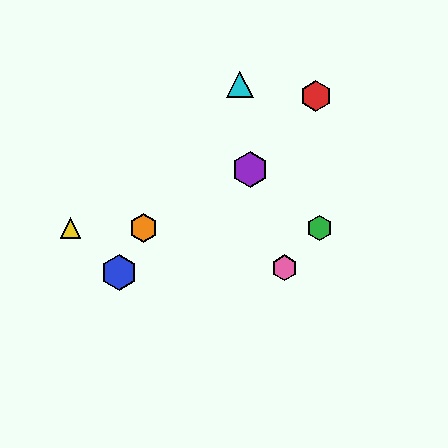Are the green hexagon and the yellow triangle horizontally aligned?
Yes, both are at y≈228.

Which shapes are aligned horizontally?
The green hexagon, the yellow triangle, the orange hexagon are aligned horizontally.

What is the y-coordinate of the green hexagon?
The green hexagon is at y≈228.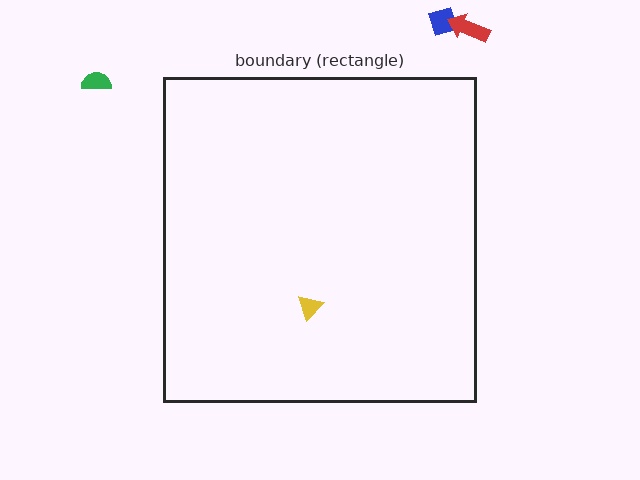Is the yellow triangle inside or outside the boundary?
Inside.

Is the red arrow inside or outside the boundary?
Outside.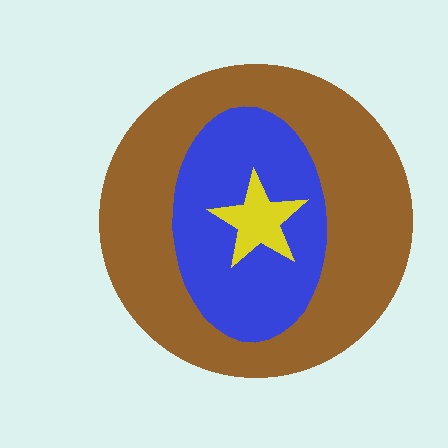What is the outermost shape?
The brown circle.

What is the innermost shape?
The yellow star.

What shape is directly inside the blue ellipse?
The yellow star.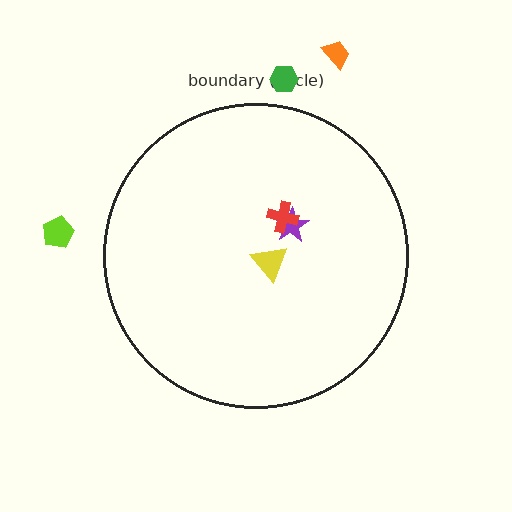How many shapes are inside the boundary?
3 inside, 3 outside.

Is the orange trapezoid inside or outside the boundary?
Outside.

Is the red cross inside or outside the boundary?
Inside.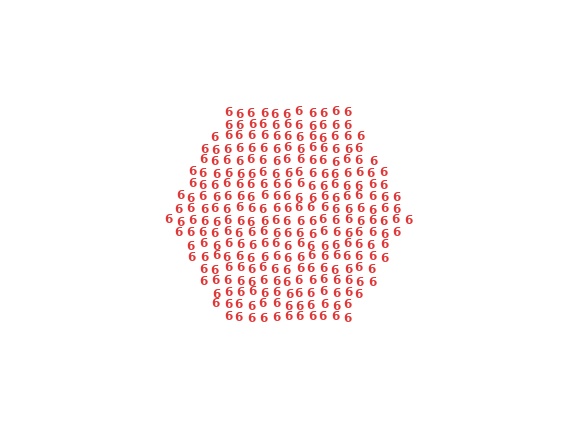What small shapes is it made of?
It is made of small digit 6's.